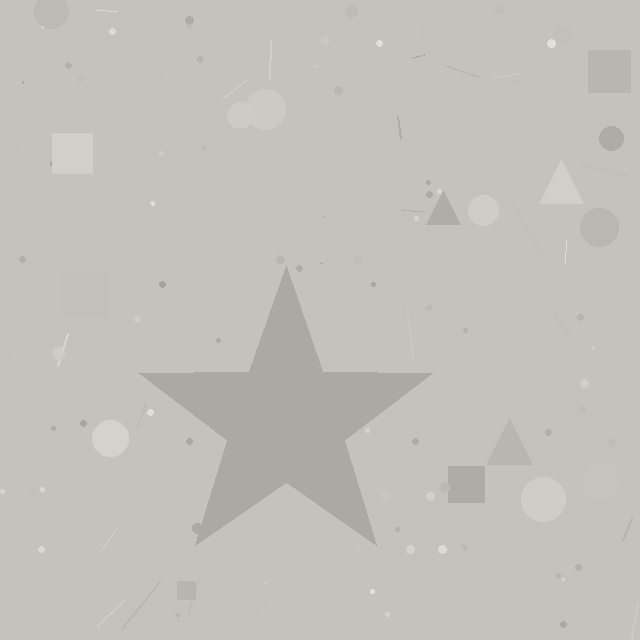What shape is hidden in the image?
A star is hidden in the image.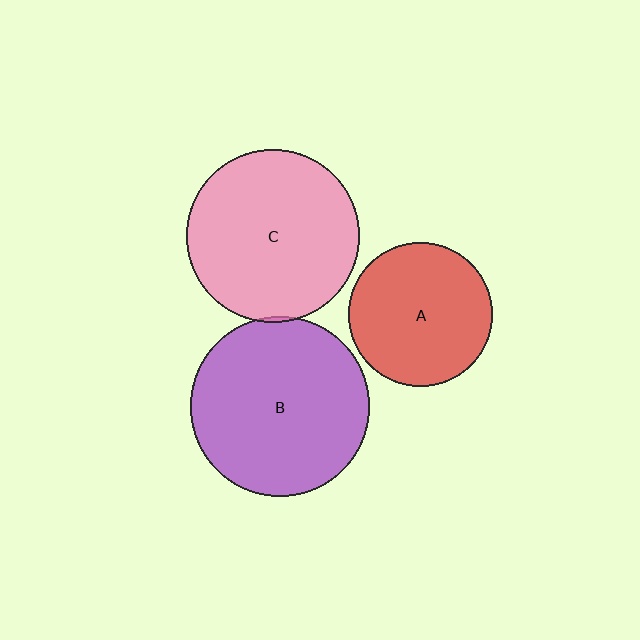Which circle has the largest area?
Circle B (purple).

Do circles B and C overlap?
Yes.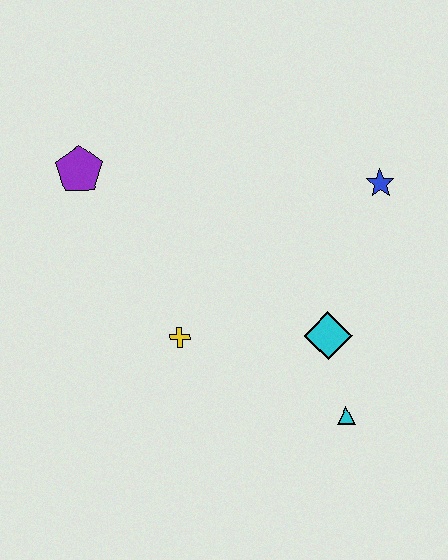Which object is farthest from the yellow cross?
The blue star is farthest from the yellow cross.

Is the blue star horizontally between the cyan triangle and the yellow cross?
No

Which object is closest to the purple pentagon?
The yellow cross is closest to the purple pentagon.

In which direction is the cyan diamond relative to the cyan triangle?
The cyan diamond is above the cyan triangle.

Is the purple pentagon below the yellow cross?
No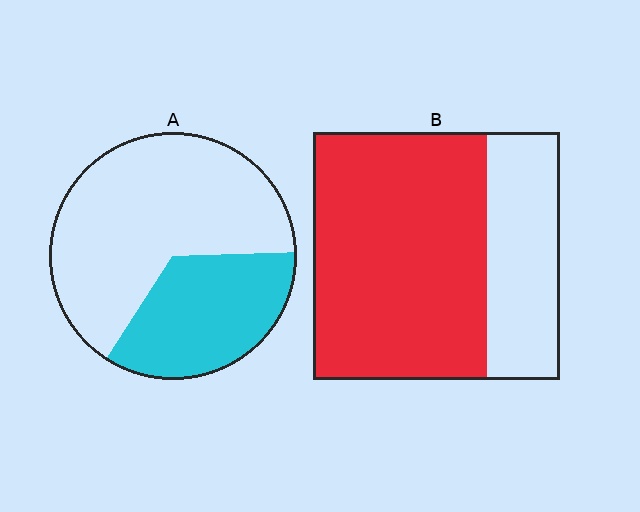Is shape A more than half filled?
No.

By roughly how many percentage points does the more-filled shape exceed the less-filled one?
By roughly 35 percentage points (B over A).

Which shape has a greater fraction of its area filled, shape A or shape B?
Shape B.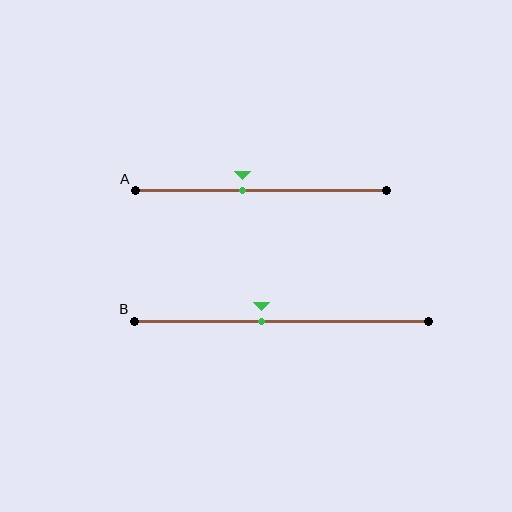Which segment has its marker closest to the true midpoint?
Segment B has its marker closest to the true midpoint.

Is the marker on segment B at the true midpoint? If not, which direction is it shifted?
No, the marker on segment B is shifted to the left by about 7% of the segment length.